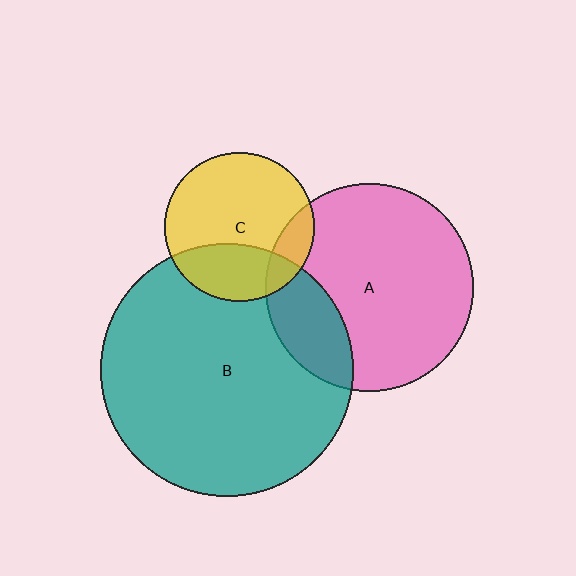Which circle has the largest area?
Circle B (teal).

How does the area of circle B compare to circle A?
Approximately 1.5 times.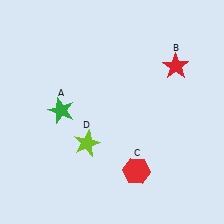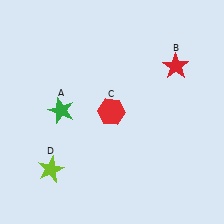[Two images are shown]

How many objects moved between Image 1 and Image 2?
2 objects moved between the two images.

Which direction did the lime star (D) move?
The lime star (D) moved left.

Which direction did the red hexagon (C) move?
The red hexagon (C) moved up.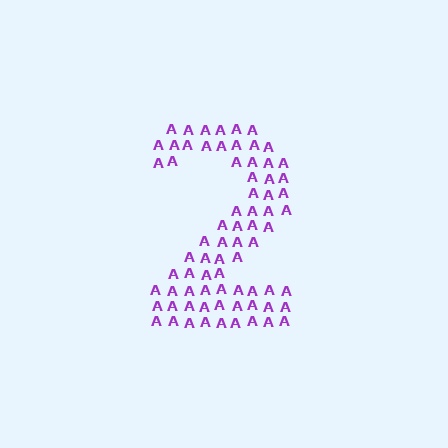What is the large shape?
The large shape is the digit 2.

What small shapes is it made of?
It is made of small letter A's.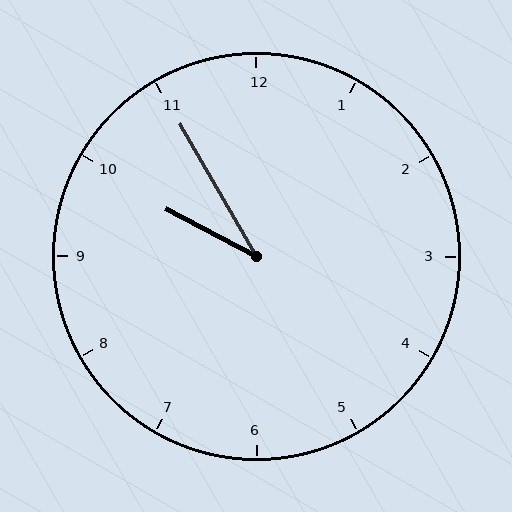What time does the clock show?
9:55.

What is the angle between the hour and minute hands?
Approximately 32 degrees.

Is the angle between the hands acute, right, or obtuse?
It is acute.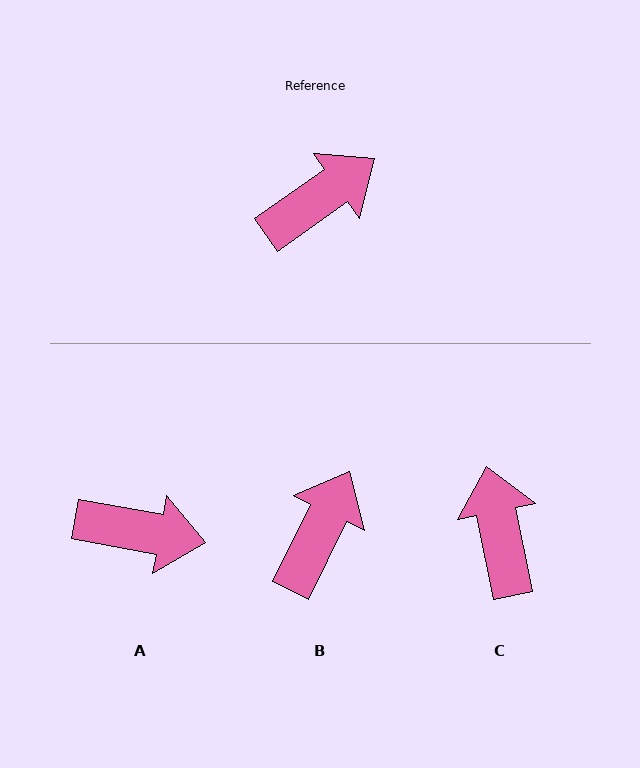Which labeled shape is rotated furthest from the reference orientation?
C, about 66 degrees away.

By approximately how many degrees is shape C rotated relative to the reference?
Approximately 66 degrees counter-clockwise.